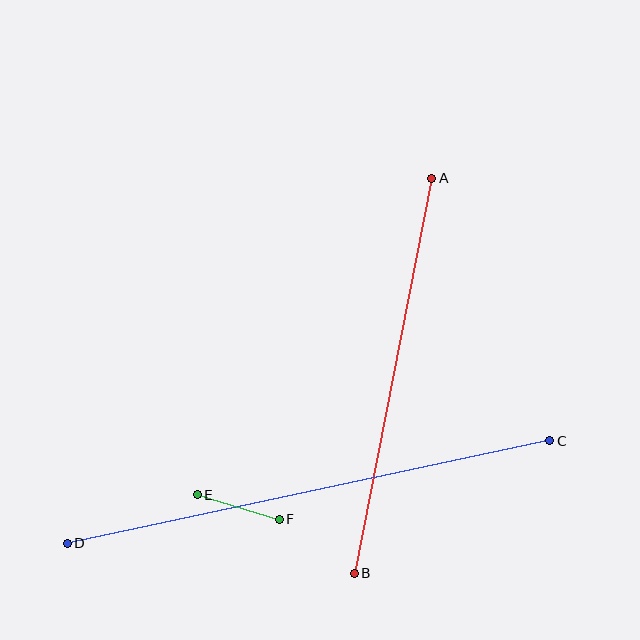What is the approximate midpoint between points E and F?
The midpoint is at approximately (238, 507) pixels.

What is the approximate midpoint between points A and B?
The midpoint is at approximately (393, 376) pixels.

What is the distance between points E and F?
The distance is approximately 85 pixels.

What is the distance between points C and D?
The distance is approximately 493 pixels.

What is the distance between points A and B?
The distance is approximately 403 pixels.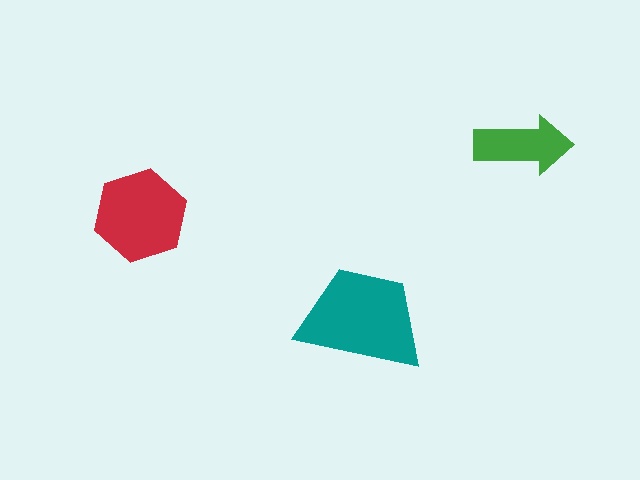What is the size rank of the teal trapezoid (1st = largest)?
1st.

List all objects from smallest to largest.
The green arrow, the red hexagon, the teal trapezoid.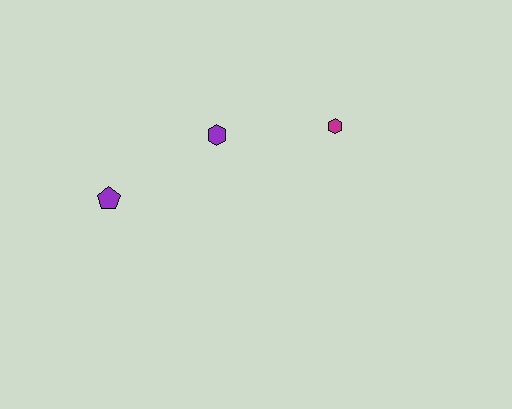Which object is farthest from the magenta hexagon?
The purple pentagon is farthest from the magenta hexagon.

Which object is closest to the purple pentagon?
The purple hexagon is closest to the purple pentagon.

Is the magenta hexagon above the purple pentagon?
Yes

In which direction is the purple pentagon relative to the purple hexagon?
The purple pentagon is to the left of the purple hexagon.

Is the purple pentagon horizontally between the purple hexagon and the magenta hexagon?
No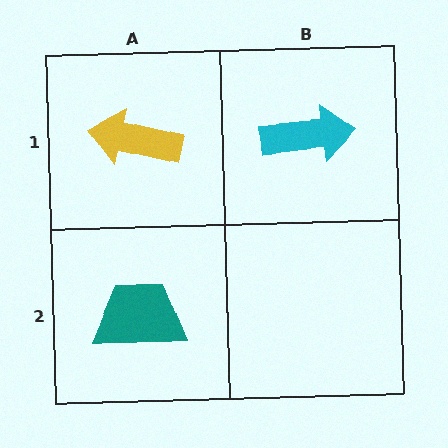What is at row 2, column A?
A teal trapezoid.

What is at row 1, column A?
A yellow arrow.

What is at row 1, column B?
A cyan arrow.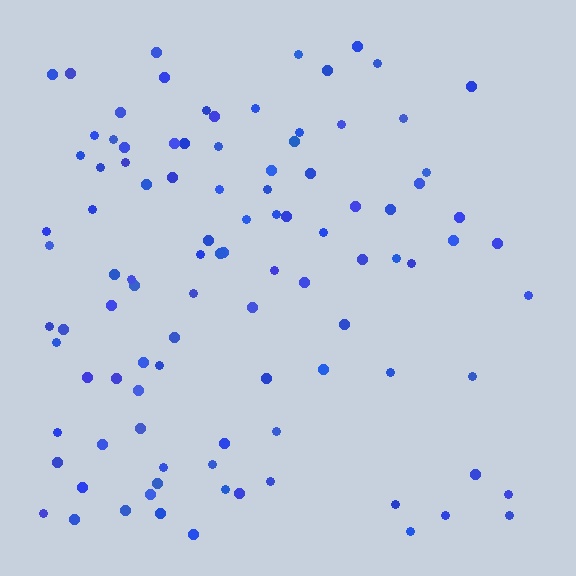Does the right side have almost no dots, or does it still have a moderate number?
Still a moderate number, just noticeably fewer than the left.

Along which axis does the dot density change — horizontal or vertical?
Horizontal.